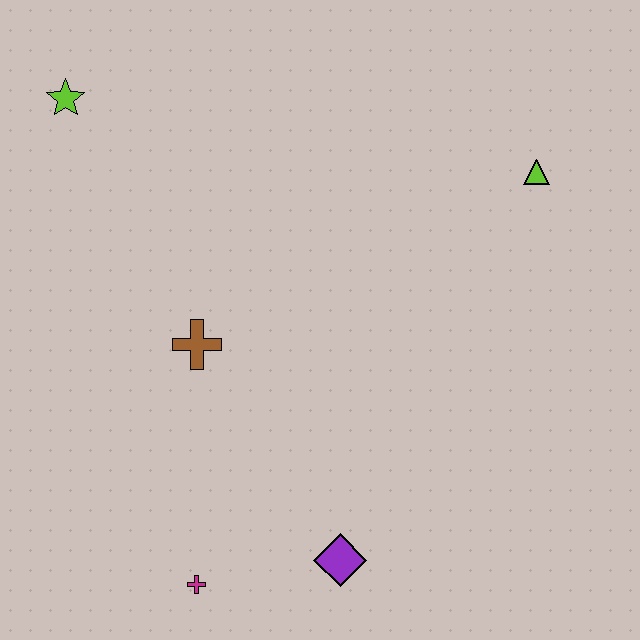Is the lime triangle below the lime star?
Yes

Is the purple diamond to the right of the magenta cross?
Yes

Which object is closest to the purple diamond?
The magenta cross is closest to the purple diamond.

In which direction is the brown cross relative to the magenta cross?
The brown cross is above the magenta cross.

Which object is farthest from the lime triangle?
The magenta cross is farthest from the lime triangle.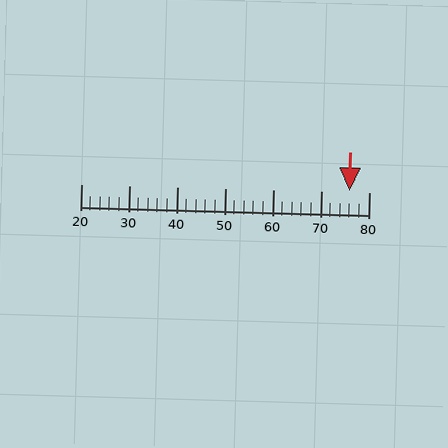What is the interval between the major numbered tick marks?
The major tick marks are spaced 10 units apart.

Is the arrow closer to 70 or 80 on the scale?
The arrow is closer to 80.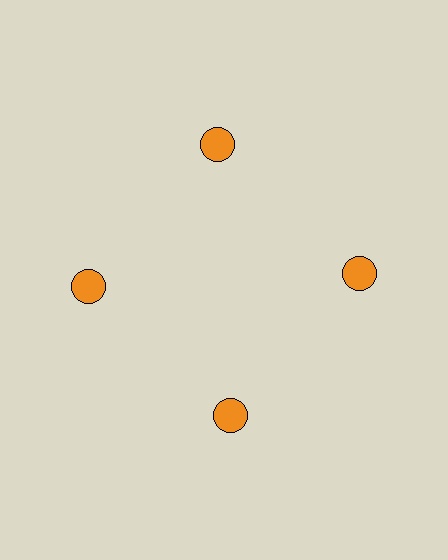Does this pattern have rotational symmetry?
Yes, this pattern has 4-fold rotational symmetry. It looks the same after rotating 90 degrees around the center.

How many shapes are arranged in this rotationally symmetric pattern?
There are 4 shapes, arranged in 4 groups of 1.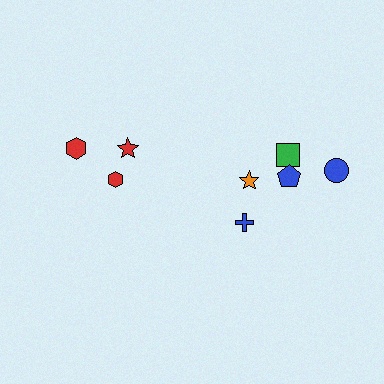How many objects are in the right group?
There are 5 objects.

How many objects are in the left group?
There are 3 objects.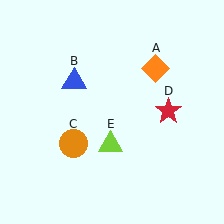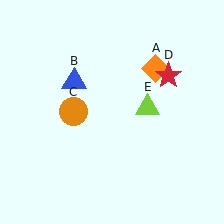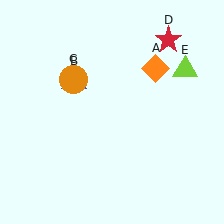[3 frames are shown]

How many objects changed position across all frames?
3 objects changed position: orange circle (object C), red star (object D), lime triangle (object E).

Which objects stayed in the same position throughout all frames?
Orange diamond (object A) and blue triangle (object B) remained stationary.